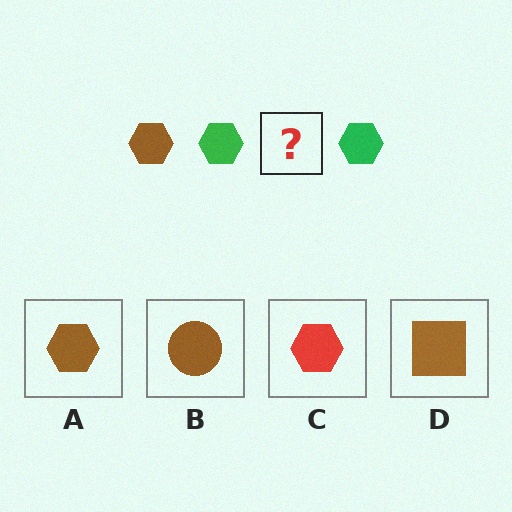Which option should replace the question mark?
Option A.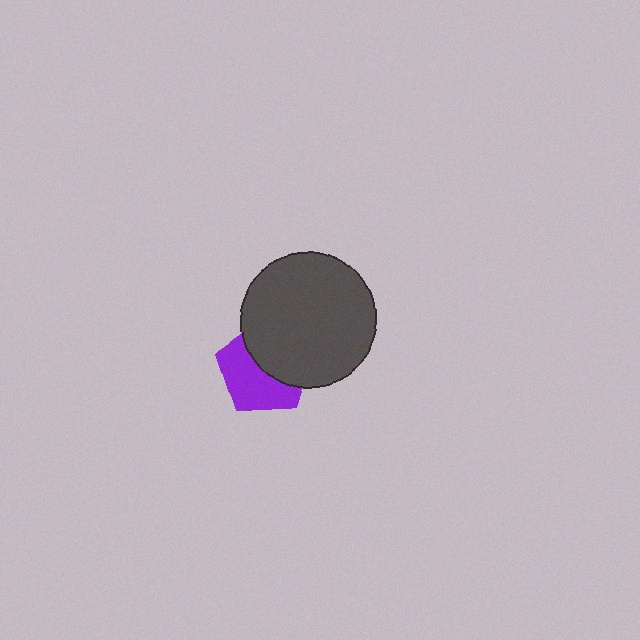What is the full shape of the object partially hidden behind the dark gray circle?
The partially hidden object is a purple pentagon.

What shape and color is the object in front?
The object in front is a dark gray circle.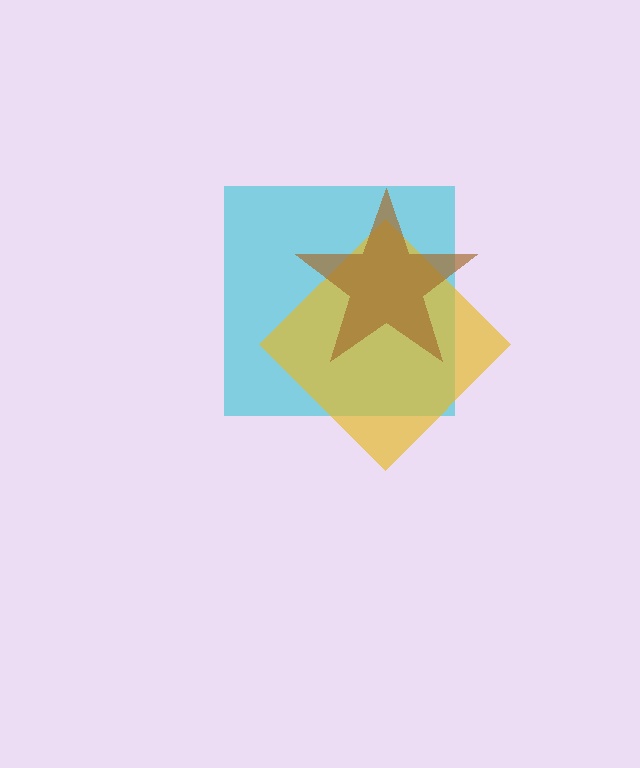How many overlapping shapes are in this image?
There are 3 overlapping shapes in the image.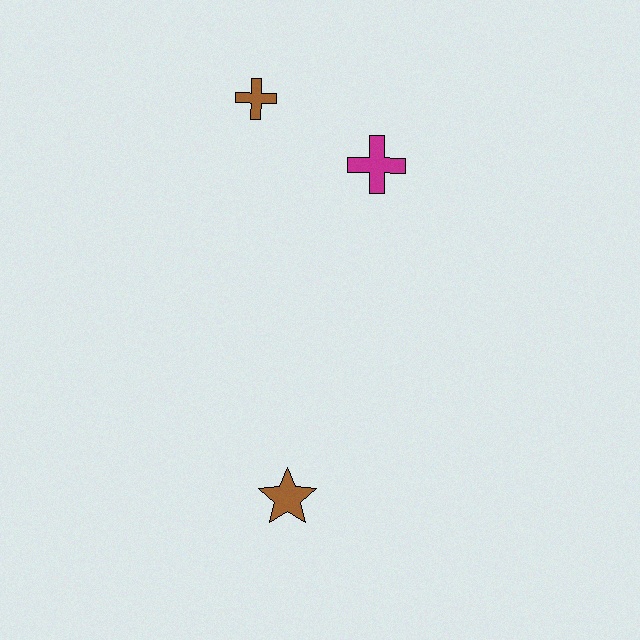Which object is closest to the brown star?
The magenta cross is closest to the brown star.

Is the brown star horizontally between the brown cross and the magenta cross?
Yes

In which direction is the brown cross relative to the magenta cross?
The brown cross is to the left of the magenta cross.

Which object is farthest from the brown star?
The brown cross is farthest from the brown star.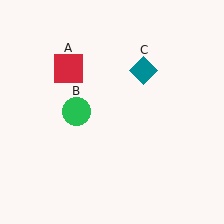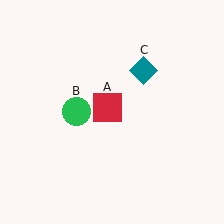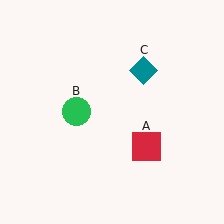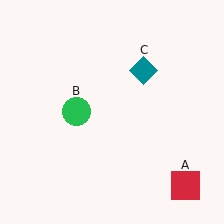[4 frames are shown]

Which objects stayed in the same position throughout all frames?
Green circle (object B) and teal diamond (object C) remained stationary.